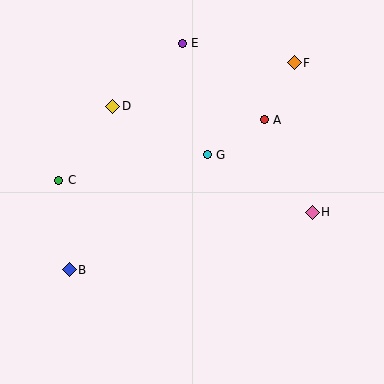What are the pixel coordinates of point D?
Point D is at (113, 106).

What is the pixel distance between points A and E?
The distance between A and E is 112 pixels.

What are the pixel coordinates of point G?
Point G is at (207, 155).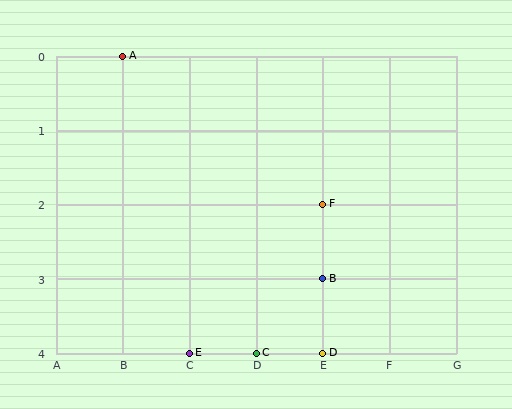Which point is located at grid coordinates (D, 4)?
Point C is at (D, 4).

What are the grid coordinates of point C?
Point C is at grid coordinates (D, 4).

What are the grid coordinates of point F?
Point F is at grid coordinates (E, 2).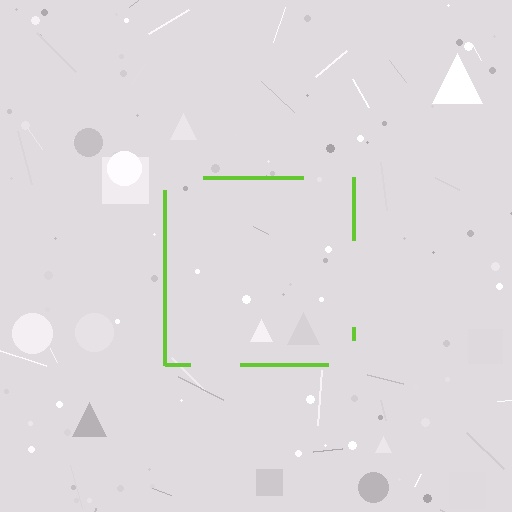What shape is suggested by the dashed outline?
The dashed outline suggests a square.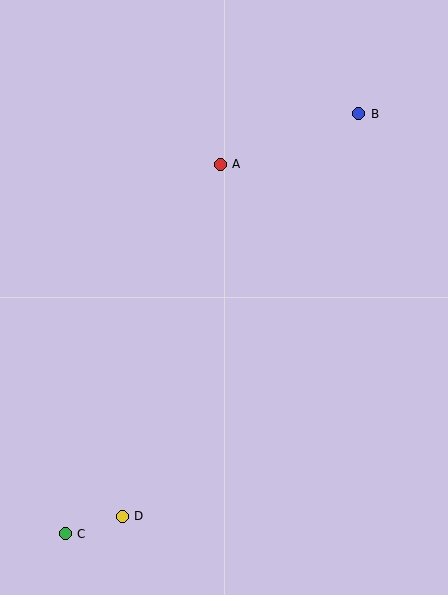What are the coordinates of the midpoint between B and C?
The midpoint between B and C is at (212, 324).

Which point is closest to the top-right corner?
Point B is closest to the top-right corner.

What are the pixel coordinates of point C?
Point C is at (65, 534).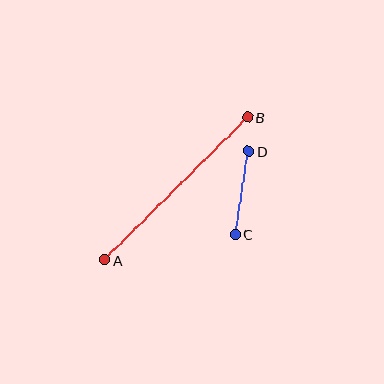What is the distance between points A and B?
The distance is approximately 202 pixels.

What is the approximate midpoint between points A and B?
The midpoint is at approximately (176, 189) pixels.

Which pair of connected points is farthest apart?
Points A and B are farthest apart.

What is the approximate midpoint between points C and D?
The midpoint is at approximately (242, 193) pixels.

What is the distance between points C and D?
The distance is approximately 84 pixels.